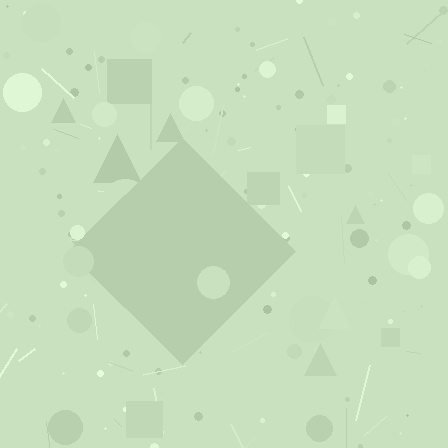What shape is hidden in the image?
A diamond is hidden in the image.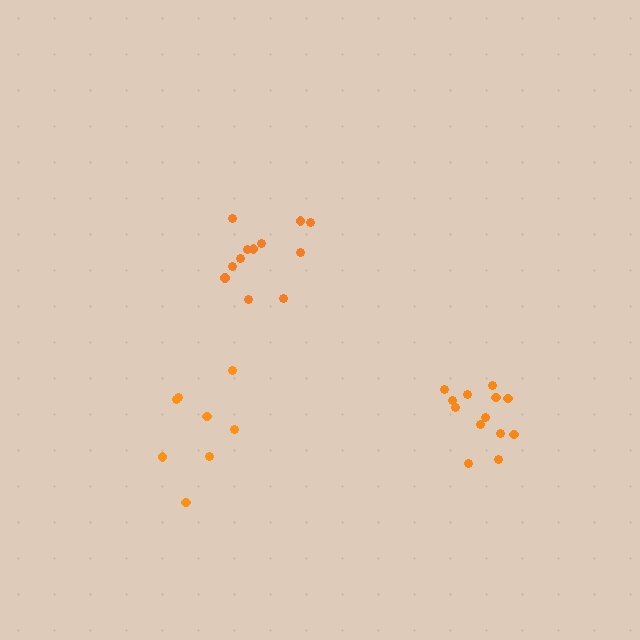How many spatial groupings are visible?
There are 3 spatial groupings.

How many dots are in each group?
Group 1: 8 dots, Group 2: 12 dots, Group 3: 13 dots (33 total).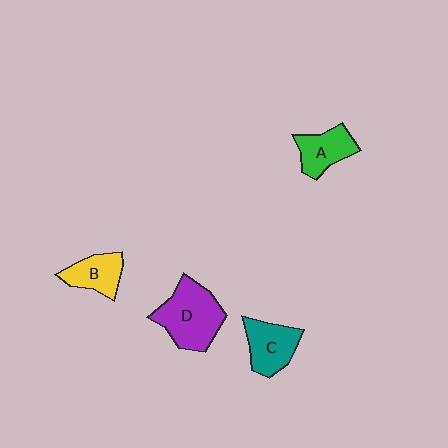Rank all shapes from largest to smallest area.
From largest to smallest: D (purple), C (teal), A (green), B (yellow).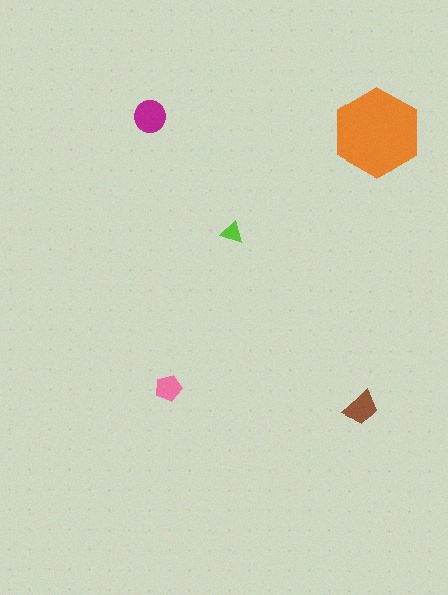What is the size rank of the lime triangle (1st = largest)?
5th.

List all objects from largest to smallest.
The orange hexagon, the magenta circle, the brown trapezoid, the pink pentagon, the lime triangle.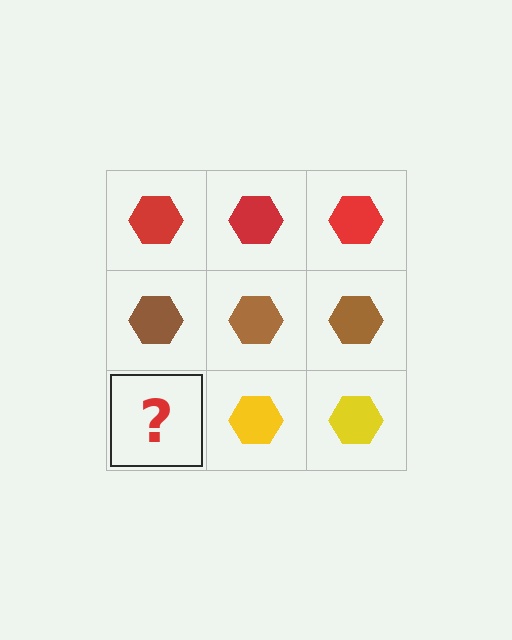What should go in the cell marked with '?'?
The missing cell should contain a yellow hexagon.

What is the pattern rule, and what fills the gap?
The rule is that each row has a consistent color. The gap should be filled with a yellow hexagon.